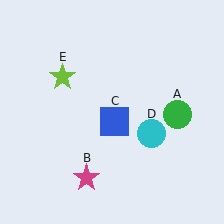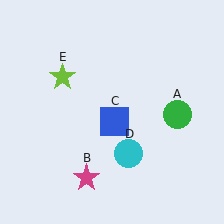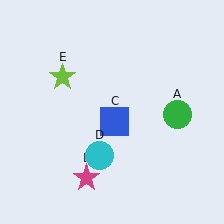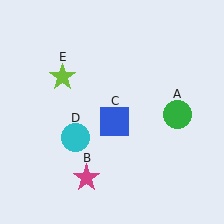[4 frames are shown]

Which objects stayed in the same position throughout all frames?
Green circle (object A) and magenta star (object B) and blue square (object C) and lime star (object E) remained stationary.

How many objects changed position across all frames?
1 object changed position: cyan circle (object D).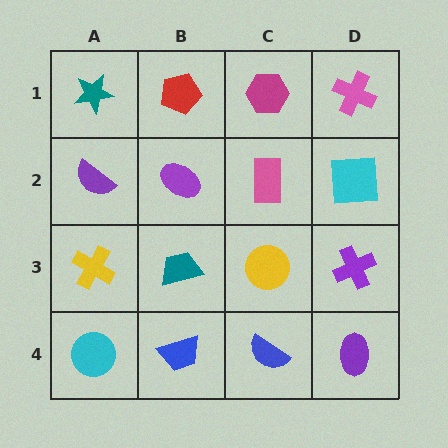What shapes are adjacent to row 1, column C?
A pink rectangle (row 2, column C), a red pentagon (row 1, column B), a pink cross (row 1, column D).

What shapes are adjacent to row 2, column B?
A red pentagon (row 1, column B), a teal trapezoid (row 3, column B), a purple semicircle (row 2, column A), a pink rectangle (row 2, column C).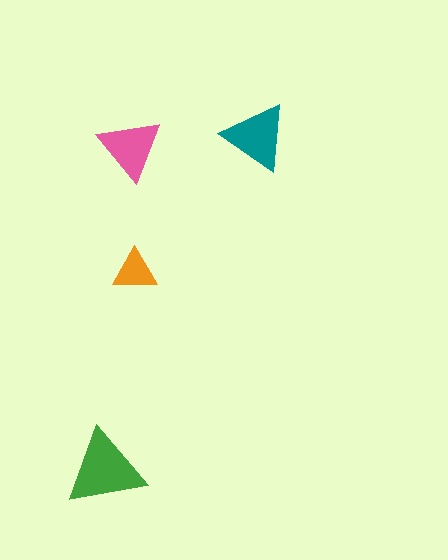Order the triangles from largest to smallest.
the green one, the teal one, the pink one, the orange one.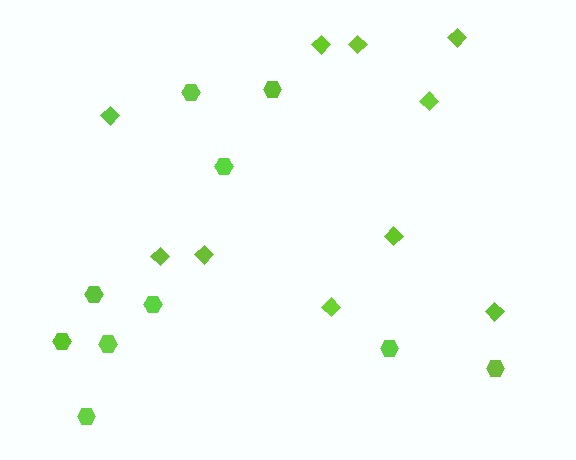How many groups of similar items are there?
There are 2 groups: one group of diamonds (10) and one group of hexagons (10).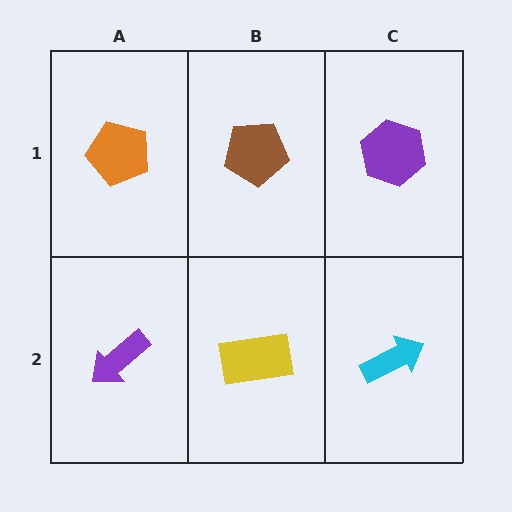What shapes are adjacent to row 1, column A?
A purple arrow (row 2, column A), a brown pentagon (row 1, column B).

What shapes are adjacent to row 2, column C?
A purple hexagon (row 1, column C), a yellow rectangle (row 2, column B).